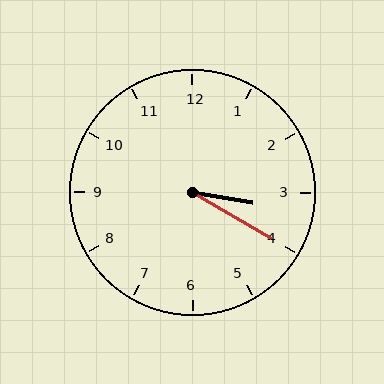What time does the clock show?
3:20.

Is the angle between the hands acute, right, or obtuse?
It is acute.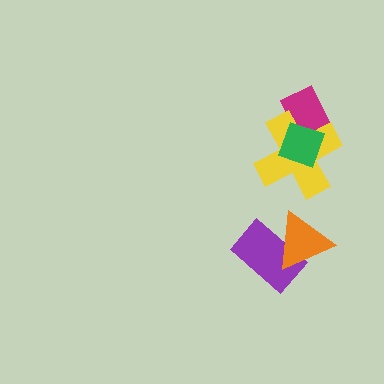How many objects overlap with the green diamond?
2 objects overlap with the green diamond.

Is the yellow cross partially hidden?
Yes, it is partially covered by another shape.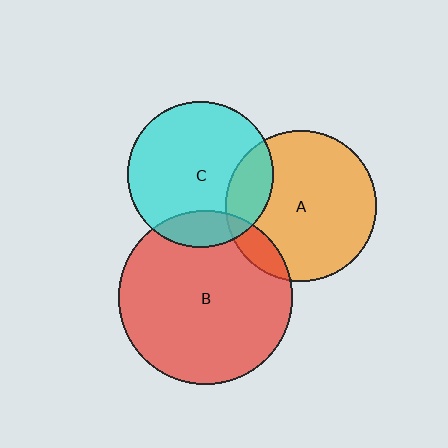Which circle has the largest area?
Circle B (red).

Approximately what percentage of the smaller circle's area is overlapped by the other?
Approximately 10%.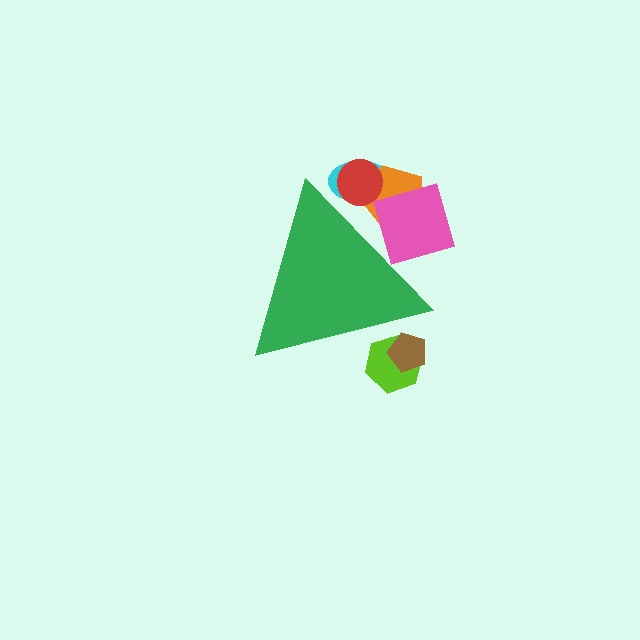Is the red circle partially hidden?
Yes, the red circle is partially hidden behind the green triangle.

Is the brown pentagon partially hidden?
Yes, the brown pentagon is partially hidden behind the green triangle.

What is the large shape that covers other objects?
A green triangle.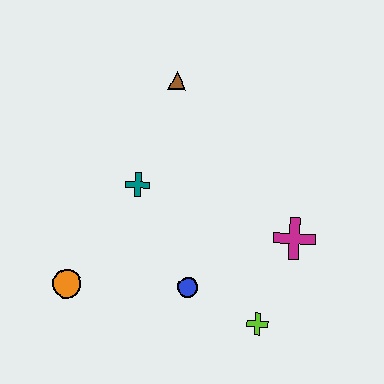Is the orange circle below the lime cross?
No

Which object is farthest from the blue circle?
The brown triangle is farthest from the blue circle.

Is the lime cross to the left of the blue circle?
No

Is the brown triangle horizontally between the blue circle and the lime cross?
No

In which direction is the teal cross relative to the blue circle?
The teal cross is above the blue circle.